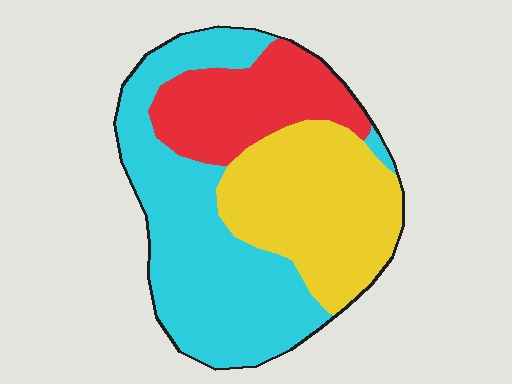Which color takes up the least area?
Red, at roughly 20%.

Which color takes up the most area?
Cyan, at roughly 45%.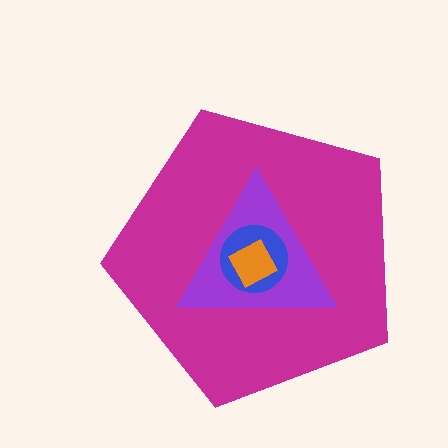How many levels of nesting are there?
4.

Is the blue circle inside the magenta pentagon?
Yes.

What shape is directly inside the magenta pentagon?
The purple triangle.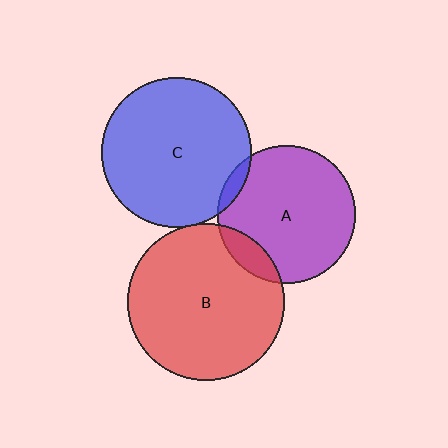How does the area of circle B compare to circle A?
Approximately 1.3 times.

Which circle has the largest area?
Circle B (red).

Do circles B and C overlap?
Yes.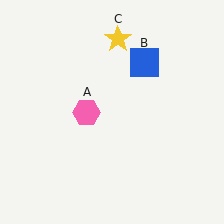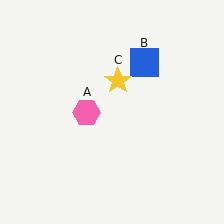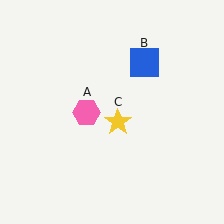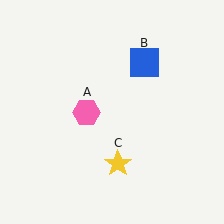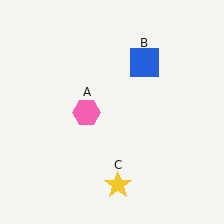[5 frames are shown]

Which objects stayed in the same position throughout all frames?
Pink hexagon (object A) and blue square (object B) remained stationary.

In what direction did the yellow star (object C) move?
The yellow star (object C) moved down.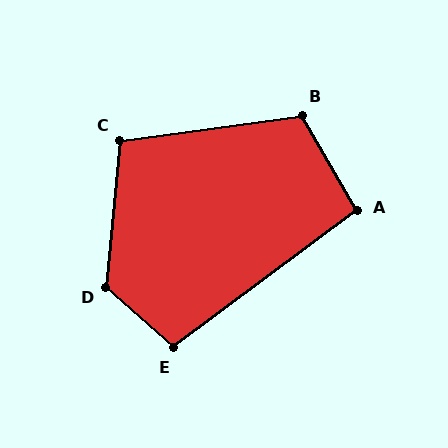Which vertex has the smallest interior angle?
A, at approximately 97 degrees.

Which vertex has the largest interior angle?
D, at approximately 127 degrees.